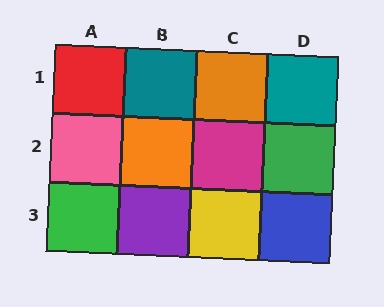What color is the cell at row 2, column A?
Pink.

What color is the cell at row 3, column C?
Yellow.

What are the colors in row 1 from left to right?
Red, teal, orange, teal.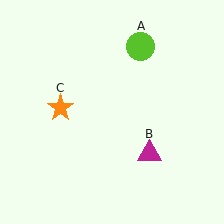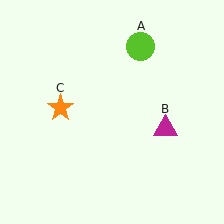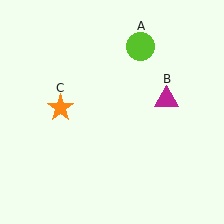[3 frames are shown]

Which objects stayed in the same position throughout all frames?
Lime circle (object A) and orange star (object C) remained stationary.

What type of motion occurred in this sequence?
The magenta triangle (object B) rotated counterclockwise around the center of the scene.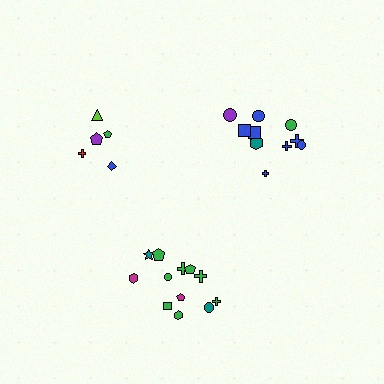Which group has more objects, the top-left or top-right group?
The top-right group.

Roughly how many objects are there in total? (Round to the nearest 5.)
Roughly 25 objects in total.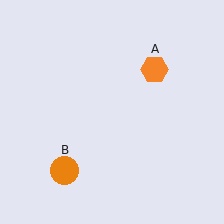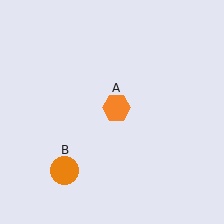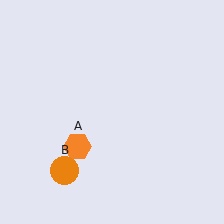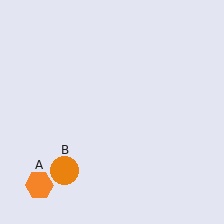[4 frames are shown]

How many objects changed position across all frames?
1 object changed position: orange hexagon (object A).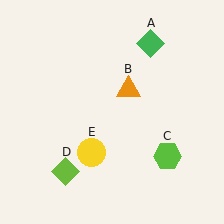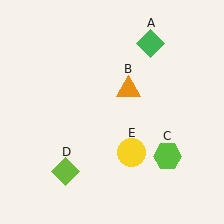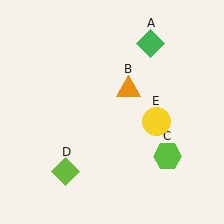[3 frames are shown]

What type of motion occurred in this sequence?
The yellow circle (object E) rotated counterclockwise around the center of the scene.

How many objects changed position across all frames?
1 object changed position: yellow circle (object E).